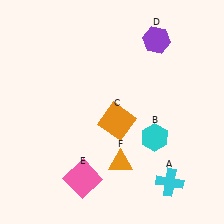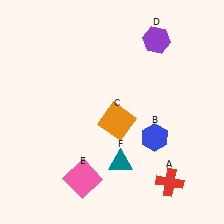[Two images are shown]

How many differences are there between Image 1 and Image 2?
There are 3 differences between the two images.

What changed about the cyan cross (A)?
In Image 1, A is cyan. In Image 2, it changed to red.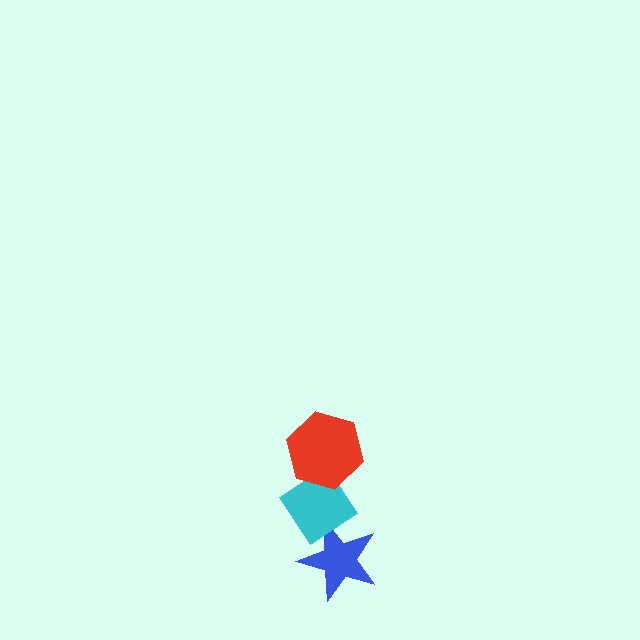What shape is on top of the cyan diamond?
The red hexagon is on top of the cyan diamond.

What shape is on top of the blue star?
The cyan diamond is on top of the blue star.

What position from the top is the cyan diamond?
The cyan diamond is 2nd from the top.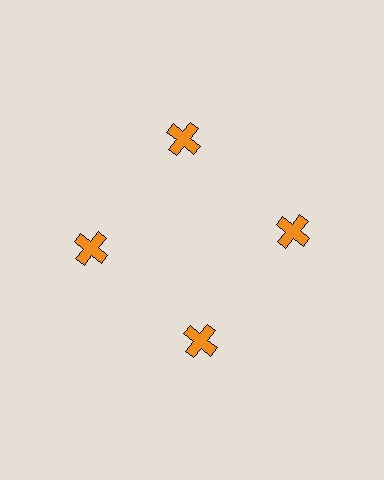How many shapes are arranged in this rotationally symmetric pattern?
There are 4 shapes, arranged in 4 groups of 1.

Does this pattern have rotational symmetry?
Yes, this pattern has 4-fold rotational symmetry. It looks the same after rotating 90 degrees around the center.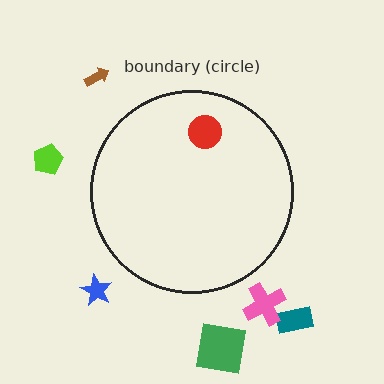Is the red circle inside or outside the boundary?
Inside.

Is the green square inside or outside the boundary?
Outside.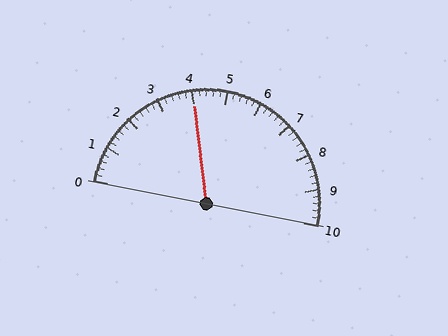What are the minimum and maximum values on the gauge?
The gauge ranges from 0 to 10.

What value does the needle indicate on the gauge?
The needle indicates approximately 4.0.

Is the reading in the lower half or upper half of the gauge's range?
The reading is in the lower half of the range (0 to 10).